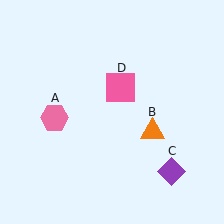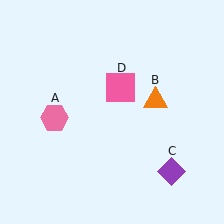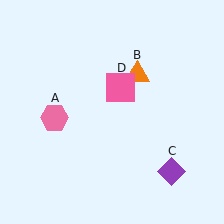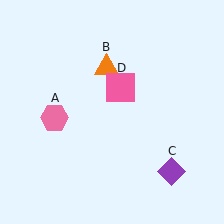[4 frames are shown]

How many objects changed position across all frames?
1 object changed position: orange triangle (object B).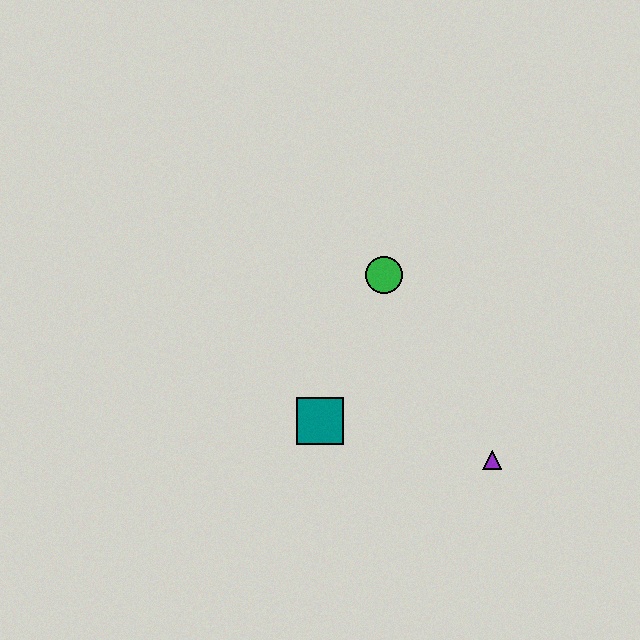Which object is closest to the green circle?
The teal square is closest to the green circle.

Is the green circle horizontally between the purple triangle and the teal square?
Yes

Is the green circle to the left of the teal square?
No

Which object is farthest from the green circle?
The purple triangle is farthest from the green circle.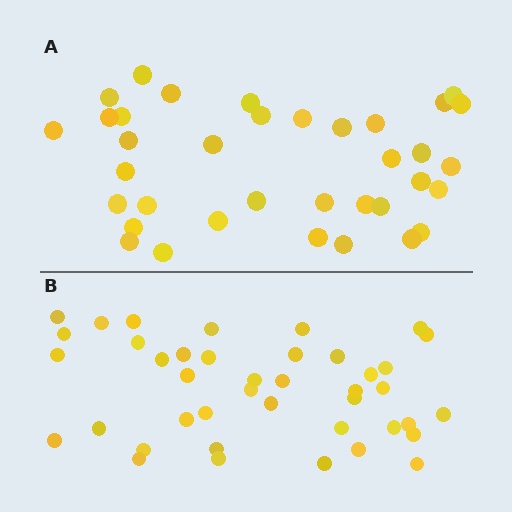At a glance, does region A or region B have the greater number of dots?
Region B (the bottom region) has more dots.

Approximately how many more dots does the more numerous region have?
Region B has about 5 more dots than region A.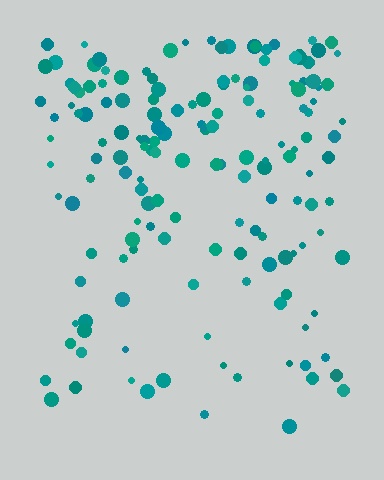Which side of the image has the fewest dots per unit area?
The bottom.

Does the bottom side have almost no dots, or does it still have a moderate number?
Still a moderate number, just noticeably fewer than the top.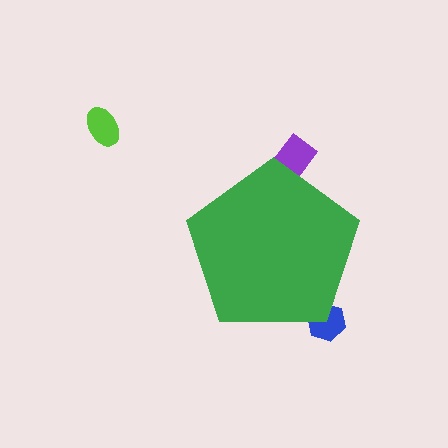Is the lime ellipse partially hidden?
No, the lime ellipse is fully visible.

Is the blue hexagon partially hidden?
Yes, the blue hexagon is partially hidden behind the green pentagon.